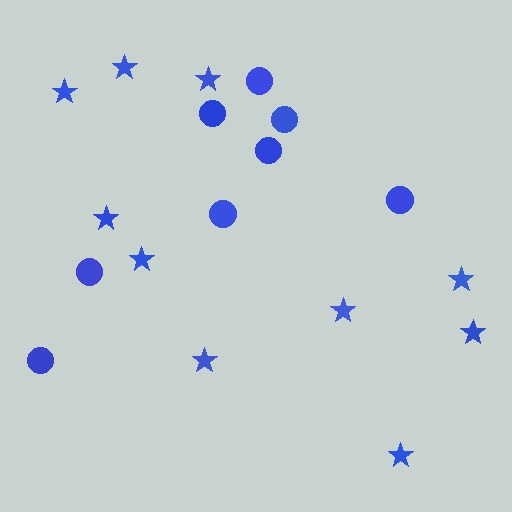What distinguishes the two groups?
There are 2 groups: one group of stars (10) and one group of circles (8).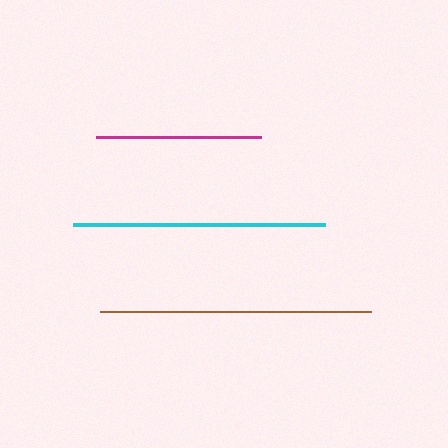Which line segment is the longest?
The brown line is the longest at approximately 271 pixels.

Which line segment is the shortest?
The magenta line is the shortest at approximately 165 pixels.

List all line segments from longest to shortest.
From longest to shortest: brown, cyan, magenta.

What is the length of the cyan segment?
The cyan segment is approximately 252 pixels long.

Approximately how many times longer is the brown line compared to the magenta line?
The brown line is approximately 1.6 times the length of the magenta line.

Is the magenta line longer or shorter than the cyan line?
The cyan line is longer than the magenta line.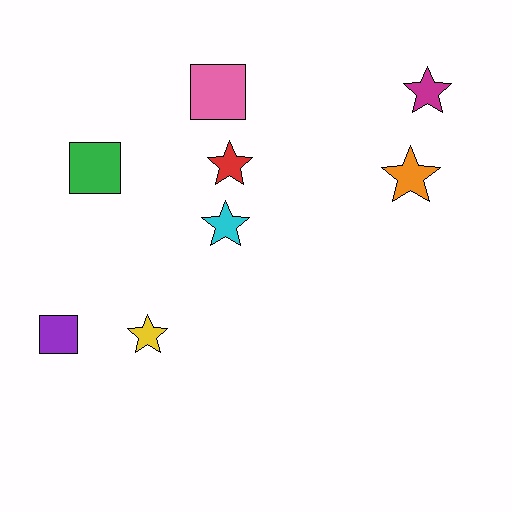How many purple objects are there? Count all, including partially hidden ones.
There is 1 purple object.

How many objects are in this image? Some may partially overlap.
There are 8 objects.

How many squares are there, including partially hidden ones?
There are 3 squares.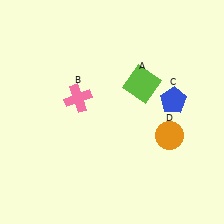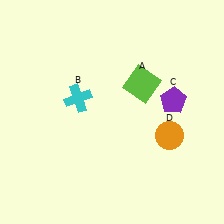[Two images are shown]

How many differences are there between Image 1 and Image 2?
There are 2 differences between the two images.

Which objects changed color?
B changed from pink to cyan. C changed from blue to purple.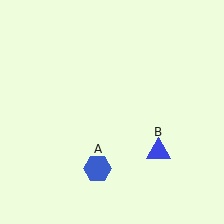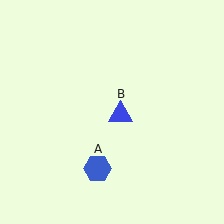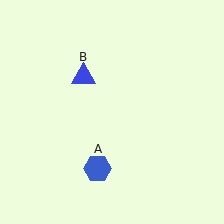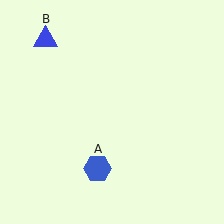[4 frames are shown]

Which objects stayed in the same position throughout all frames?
Blue hexagon (object A) remained stationary.